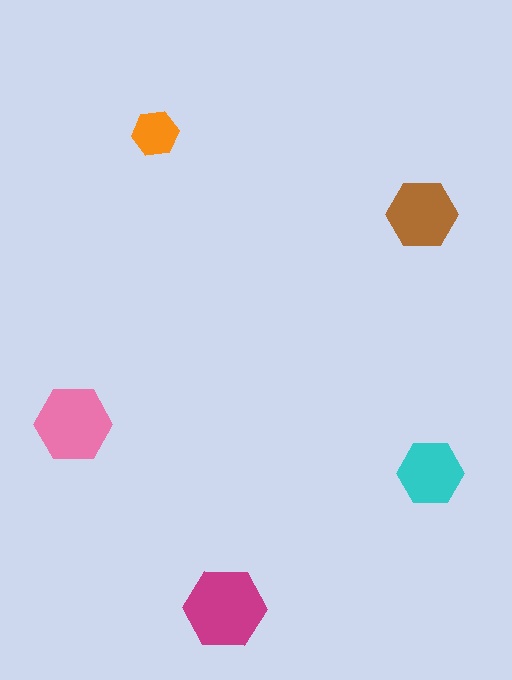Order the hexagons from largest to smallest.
the magenta one, the pink one, the brown one, the cyan one, the orange one.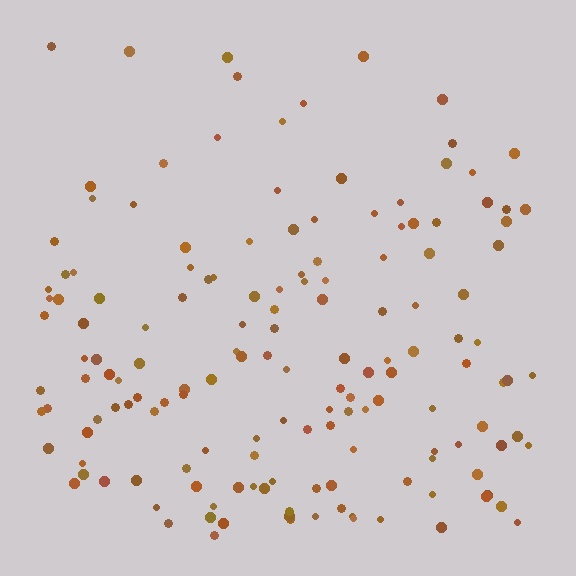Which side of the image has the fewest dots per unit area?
The top.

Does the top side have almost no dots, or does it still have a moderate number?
Still a moderate number, just noticeably fewer than the bottom.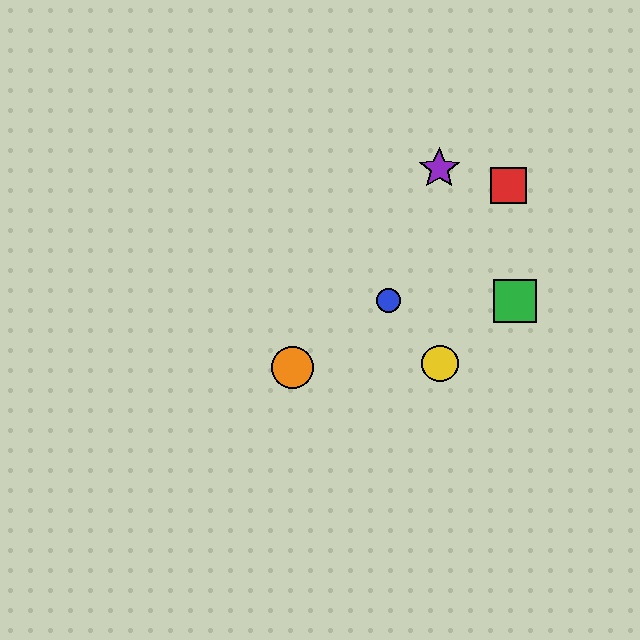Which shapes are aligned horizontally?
The blue circle, the green square are aligned horizontally.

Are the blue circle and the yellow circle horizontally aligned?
No, the blue circle is at y≈301 and the yellow circle is at y≈363.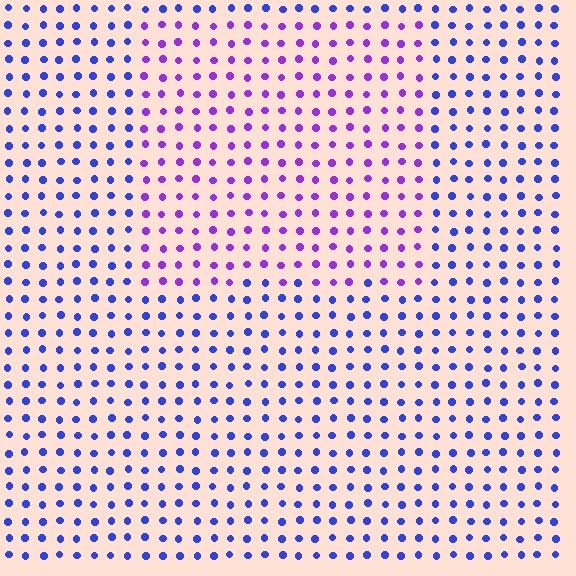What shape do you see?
I see a rectangle.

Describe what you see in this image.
The image is filled with small blue elements in a uniform arrangement. A rectangle-shaped region is visible where the elements are tinted to a slightly different hue, forming a subtle color boundary.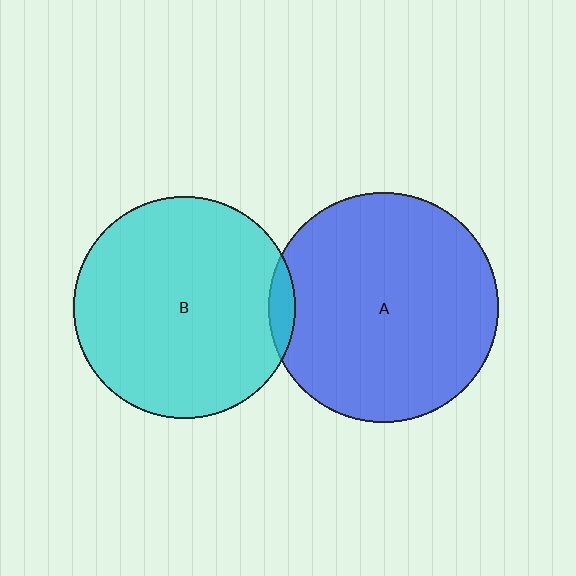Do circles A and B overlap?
Yes.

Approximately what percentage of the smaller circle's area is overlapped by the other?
Approximately 5%.